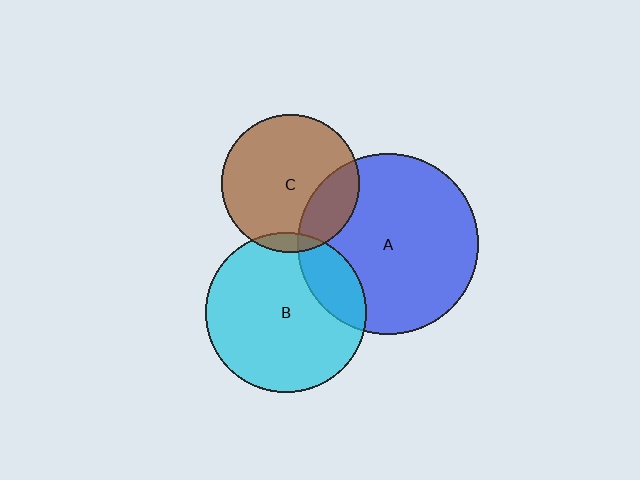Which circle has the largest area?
Circle A (blue).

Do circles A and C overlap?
Yes.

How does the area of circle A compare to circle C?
Approximately 1.7 times.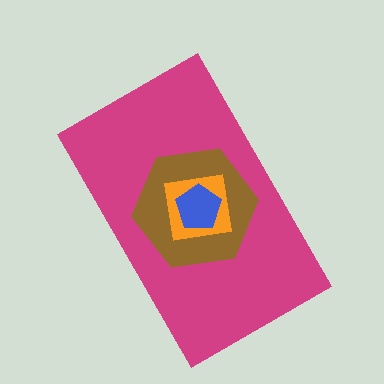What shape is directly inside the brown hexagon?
The orange square.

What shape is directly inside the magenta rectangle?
The brown hexagon.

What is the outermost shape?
The magenta rectangle.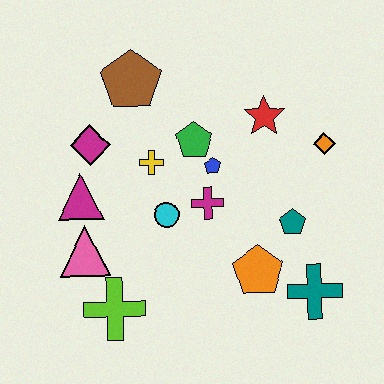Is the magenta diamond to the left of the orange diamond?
Yes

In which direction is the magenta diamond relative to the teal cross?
The magenta diamond is to the left of the teal cross.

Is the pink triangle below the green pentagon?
Yes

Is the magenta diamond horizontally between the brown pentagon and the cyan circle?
No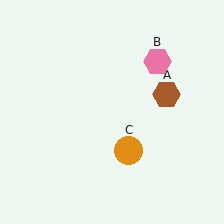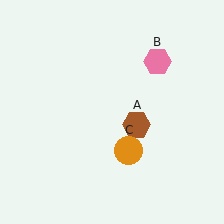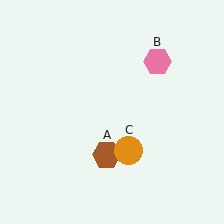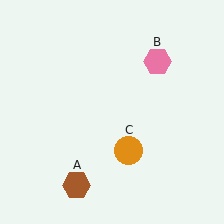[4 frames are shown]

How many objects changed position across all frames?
1 object changed position: brown hexagon (object A).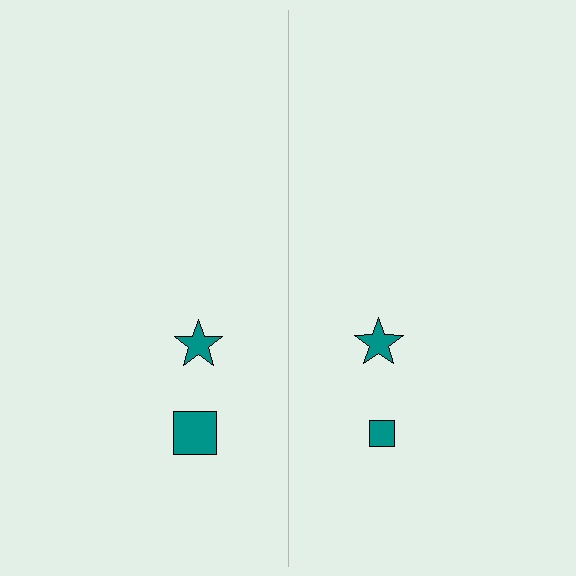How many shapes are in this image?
There are 4 shapes in this image.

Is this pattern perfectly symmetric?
No, the pattern is not perfectly symmetric. The teal square on the right side has a different size than its mirror counterpart.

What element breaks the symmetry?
The teal square on the right side has a different size than its mirror counterpart.